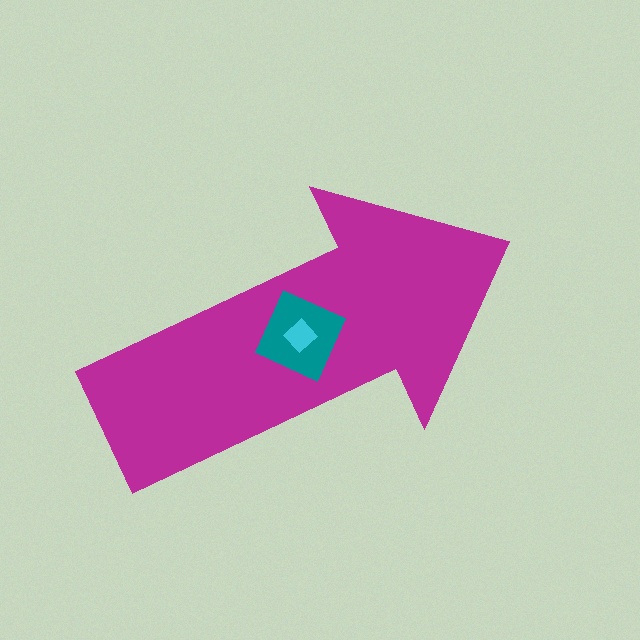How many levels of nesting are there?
3.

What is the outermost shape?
The magenta arrow.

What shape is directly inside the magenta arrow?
The teal diamond.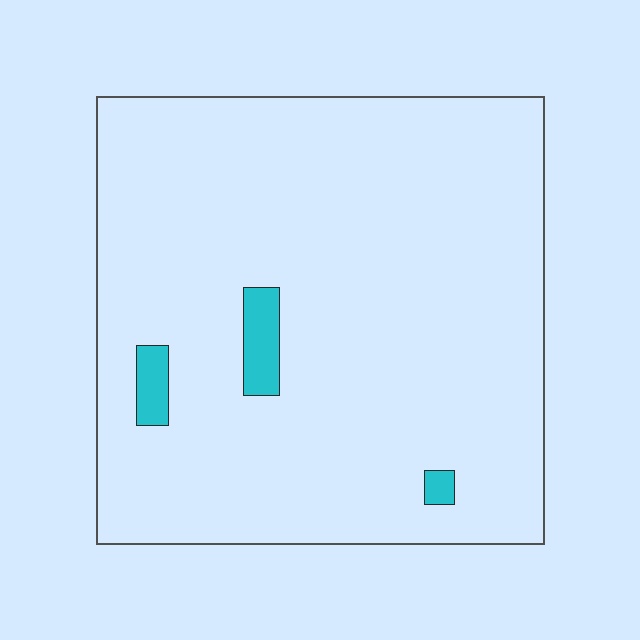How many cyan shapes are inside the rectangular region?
3.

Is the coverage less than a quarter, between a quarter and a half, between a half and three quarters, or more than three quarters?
Less than a quarter.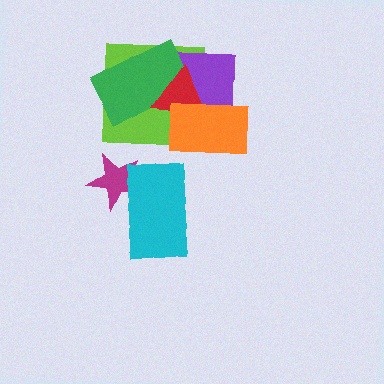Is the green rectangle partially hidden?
Yes, it is partially covered by another shape.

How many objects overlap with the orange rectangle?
3 objects overlap with the orange rectangle.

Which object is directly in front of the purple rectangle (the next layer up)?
The green rectangle is directly in front of the purple rectangle.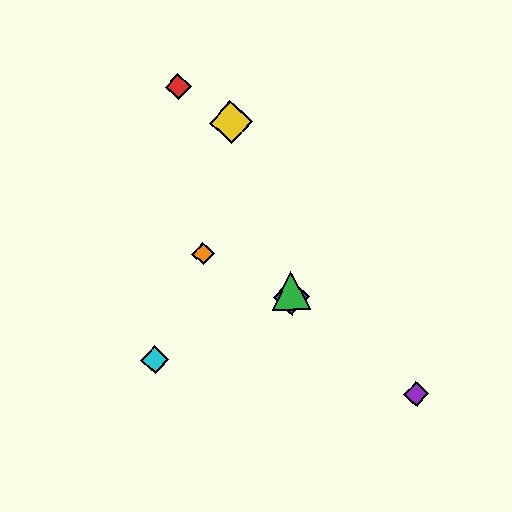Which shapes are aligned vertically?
The blue diamond, the green triangle are aligned vertically.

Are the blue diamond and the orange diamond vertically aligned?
No, the blue diamond is at x≈291 and the orange diamond is at x≈203.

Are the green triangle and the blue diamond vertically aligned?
Yes, both are at x≈291.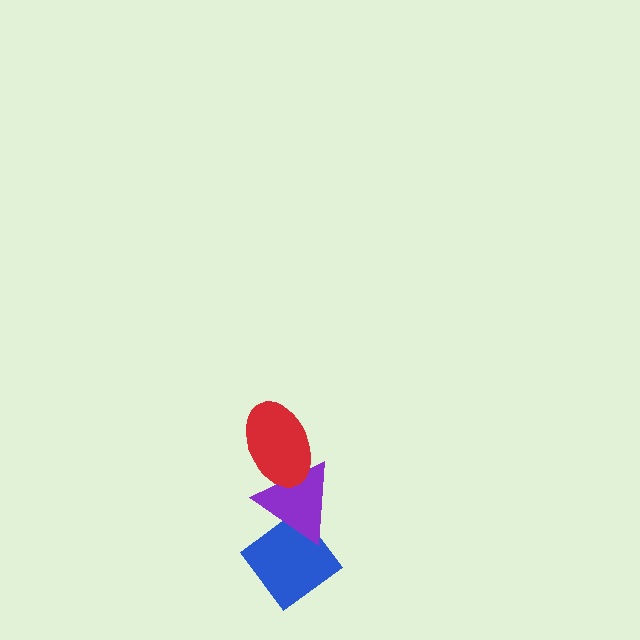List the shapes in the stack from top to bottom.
From top to bottom: the red ellipse, the purple triangle, the blue diamond.